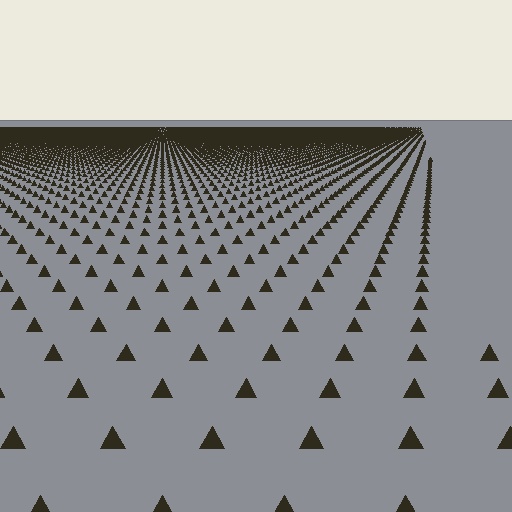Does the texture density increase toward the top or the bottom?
Density increases toward the top.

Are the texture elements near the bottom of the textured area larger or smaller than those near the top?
Larger. Near the bottom, elements are closer to the viewer and appear at a bigger on-screen size.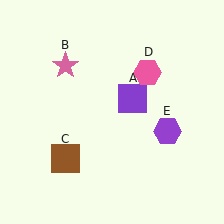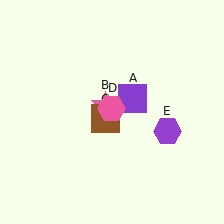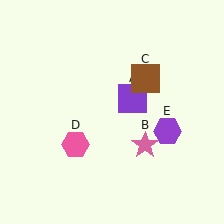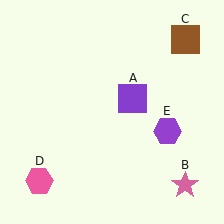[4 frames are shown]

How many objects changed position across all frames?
3 objects changed position: pink star (object B), brown square (object C), pink hexagon (object D).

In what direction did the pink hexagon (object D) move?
The pink hexagon (object D) moved down and to the left.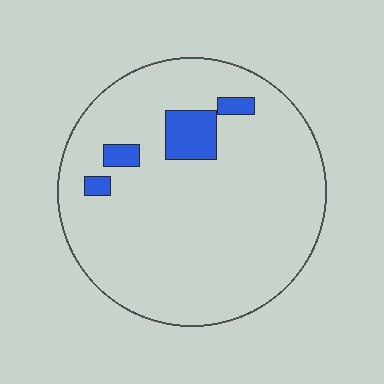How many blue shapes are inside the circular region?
4.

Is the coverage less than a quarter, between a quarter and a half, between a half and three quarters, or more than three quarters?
Less than a quarter.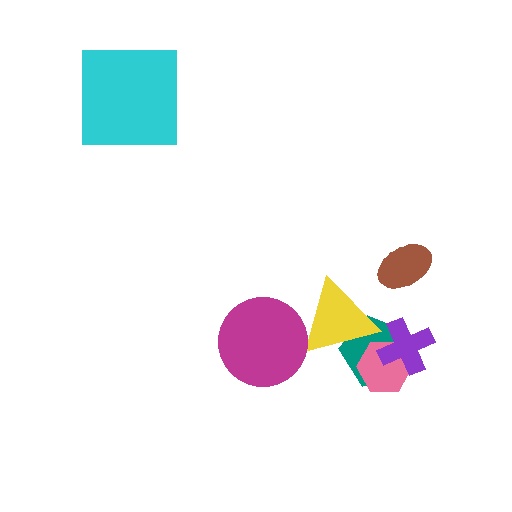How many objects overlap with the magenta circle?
1 object overlaps with the magenta circle.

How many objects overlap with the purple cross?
2 objects overlap with the purple cross.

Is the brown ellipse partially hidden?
No, no other shape covers it.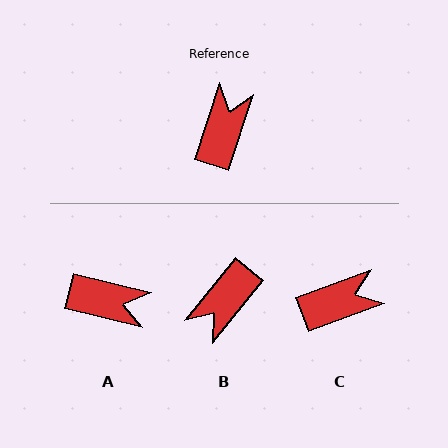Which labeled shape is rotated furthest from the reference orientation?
B, about 159 degrees away.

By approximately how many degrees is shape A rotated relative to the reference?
Approximately 86 degrees clockwise.